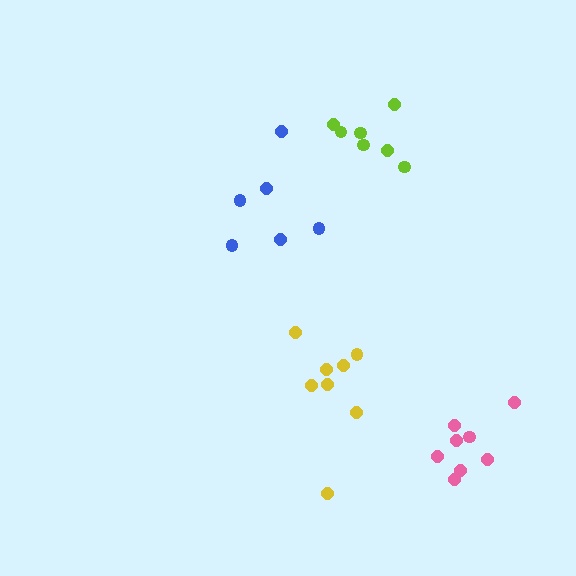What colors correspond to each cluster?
The clusters are colored: yellow, pink, lime, blue.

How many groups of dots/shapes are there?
There are 4 groups.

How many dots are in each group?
Group 1: 8 dots, Group 2: 8 dots, Group 3: 7 dots, Group 4: 6 dots (29 total).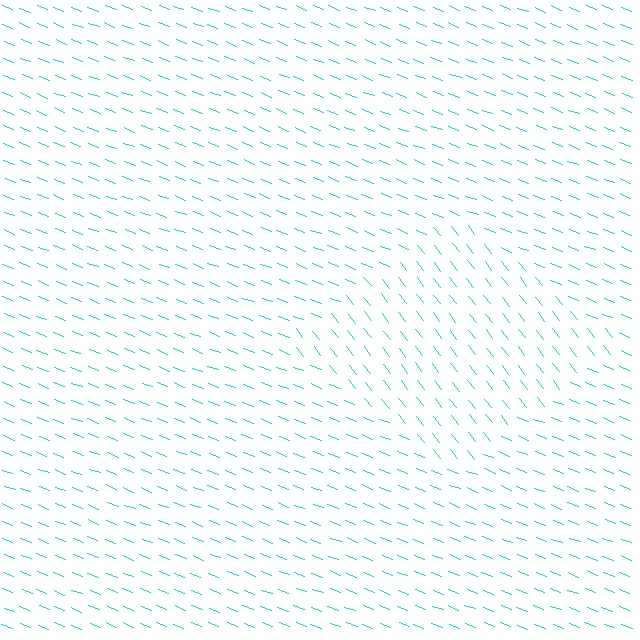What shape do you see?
I see a diamond.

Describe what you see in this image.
The image is filled with small cyan line segments. A diamond region in the image has lines oriented differently from the surrounding lines, creating a visible texture boundary.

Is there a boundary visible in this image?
Yes, there is a texture boundary formed by a change in line orientation.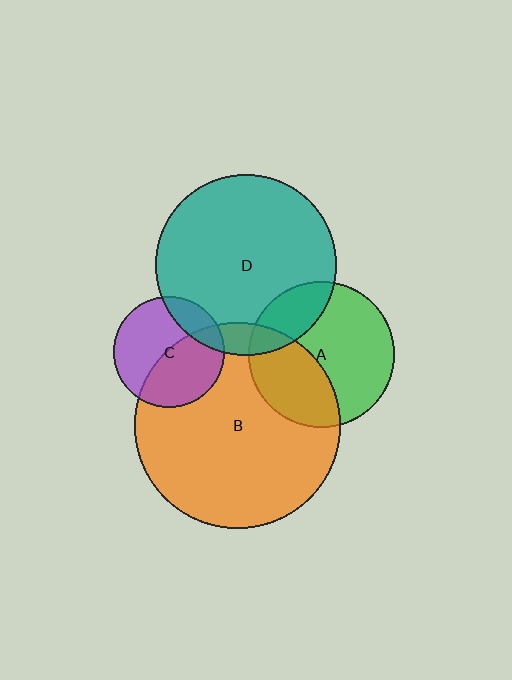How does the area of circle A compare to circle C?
Approximately 1.7 times.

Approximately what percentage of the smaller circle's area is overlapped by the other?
Approximately 35%.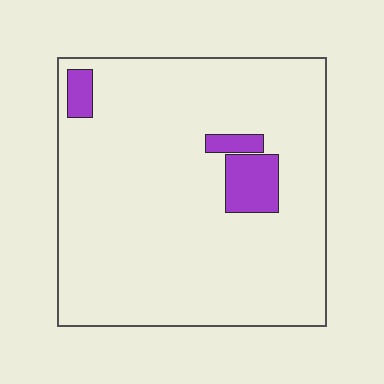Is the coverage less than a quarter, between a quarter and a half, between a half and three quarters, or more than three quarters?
Less than a quarter.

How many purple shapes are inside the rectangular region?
3.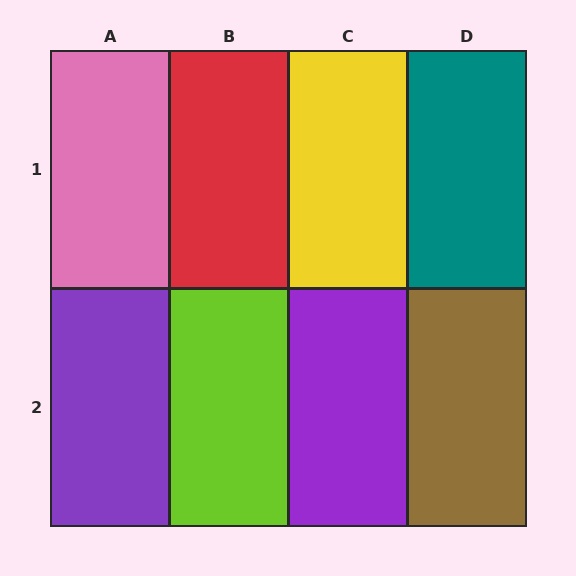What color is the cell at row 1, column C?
Yellow.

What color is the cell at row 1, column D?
Teal.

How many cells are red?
1 cell is red.